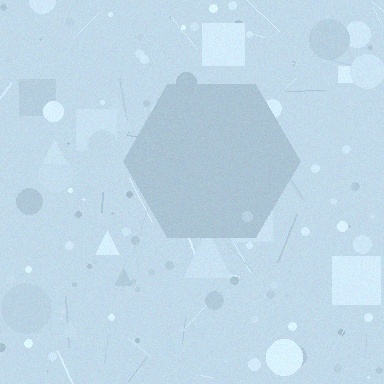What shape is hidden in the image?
A hexagon is hidden in the image.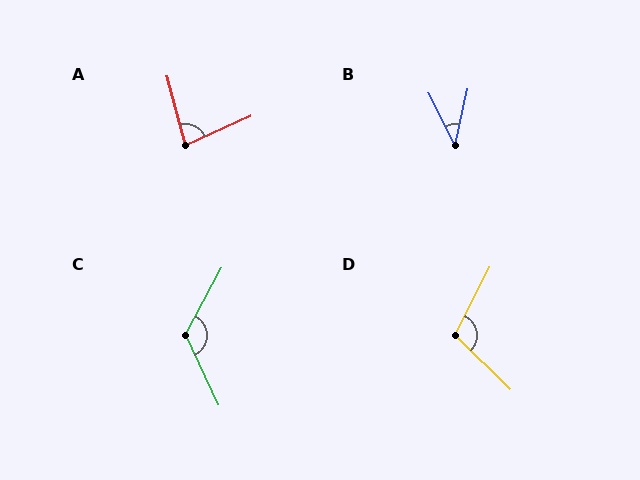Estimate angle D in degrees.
Approximately 108 degrees.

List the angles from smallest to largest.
B (39°), A (80°), D (108°), C (126°).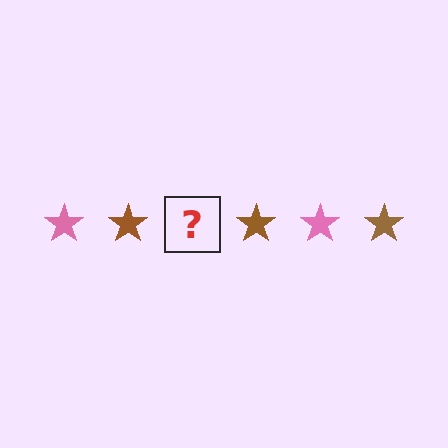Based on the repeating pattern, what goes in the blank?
The blank should be a pink star.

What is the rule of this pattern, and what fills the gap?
The rule is that the pattern cycles through pink, brown stars. The gap should be filled with a pink star.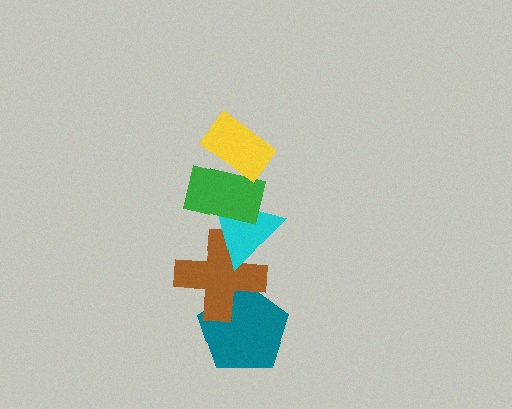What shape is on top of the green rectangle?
The yellow rectangle is on top of the green rectangle.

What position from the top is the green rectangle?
The green rectangle is 2nd from the top.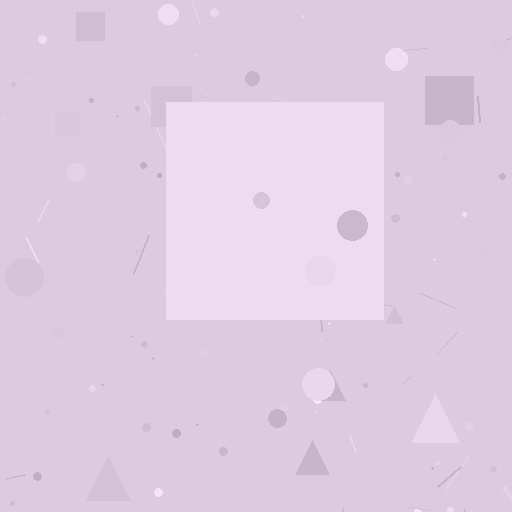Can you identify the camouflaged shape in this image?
The camouflaged shape is a square.